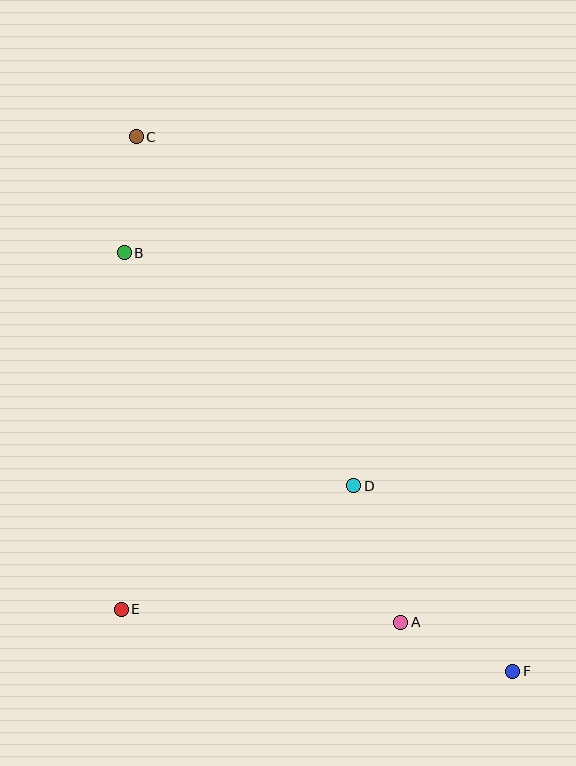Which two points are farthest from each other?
Points C and F are farthest from each other.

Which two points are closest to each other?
Points B and C are closest to each other.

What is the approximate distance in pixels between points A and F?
The distance between A and F is approximately 122 pixels.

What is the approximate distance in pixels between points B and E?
The distance between B and E is approximately 356 pixels.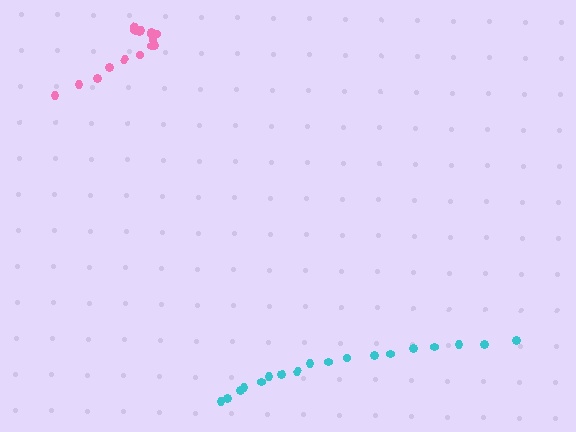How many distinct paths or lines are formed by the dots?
There are 2 distinct paths.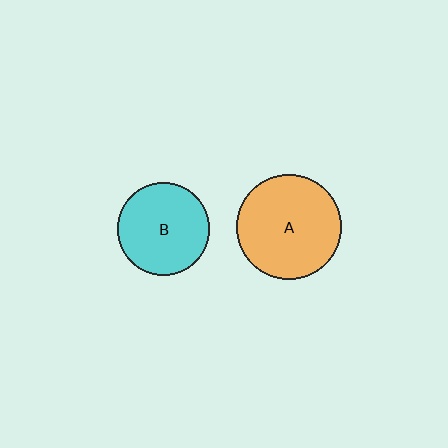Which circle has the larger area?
Circle A (orange).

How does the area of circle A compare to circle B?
Approximately 1.3 times.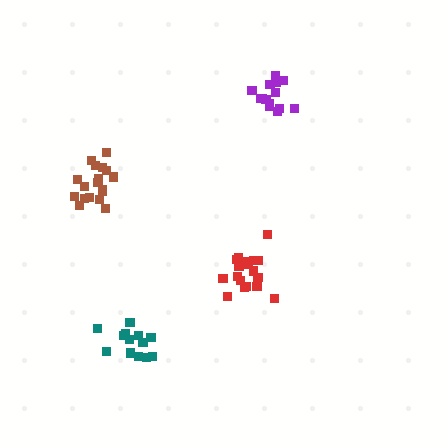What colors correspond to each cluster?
The clusters are colored: purple, red, teal, brown.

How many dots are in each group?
Group 1: 14 dots, Group 2: 19 dots, Group 3: 13 dots, Group 4: 19 dots (65 total).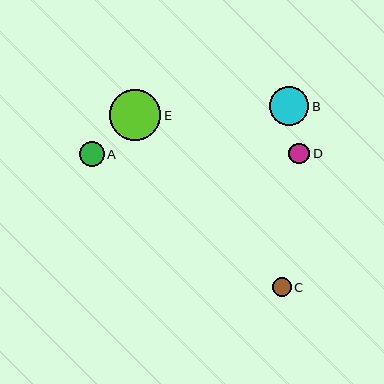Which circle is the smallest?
Circle C is the smallest with a size of approximately 19 pixels.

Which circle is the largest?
Circle E is the largest with a size of approximately 51 pixels.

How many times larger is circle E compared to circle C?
Circle E is approximately 2.7 times the size of circle C.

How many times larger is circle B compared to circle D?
Circle B is approximately 1.9 times the size of circle D.